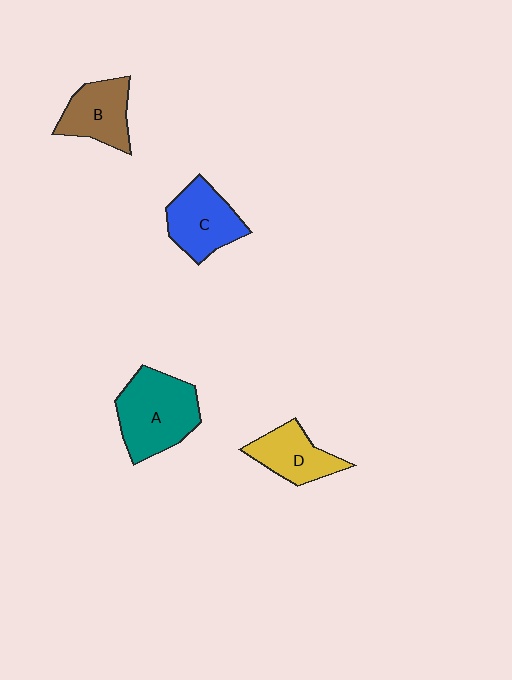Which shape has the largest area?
Shape A (teal).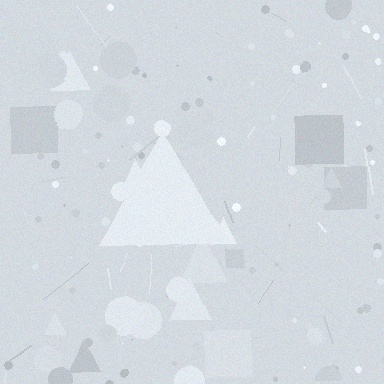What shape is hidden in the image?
A triangle is hidden in the image.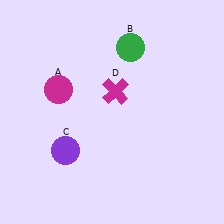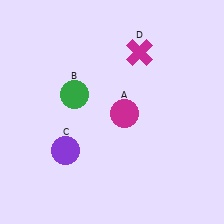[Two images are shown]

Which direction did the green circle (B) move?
The green circle (B) moved left.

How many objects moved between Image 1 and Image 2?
3 objects moved between the two images.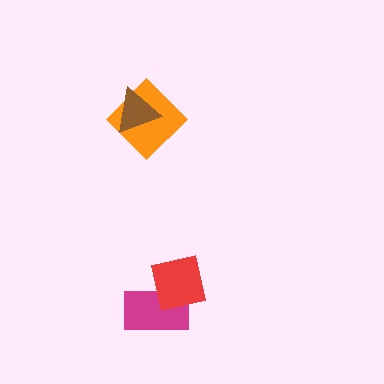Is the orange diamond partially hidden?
Yes, it is partially covered by another shape.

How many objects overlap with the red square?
1 object overlaps with the red square.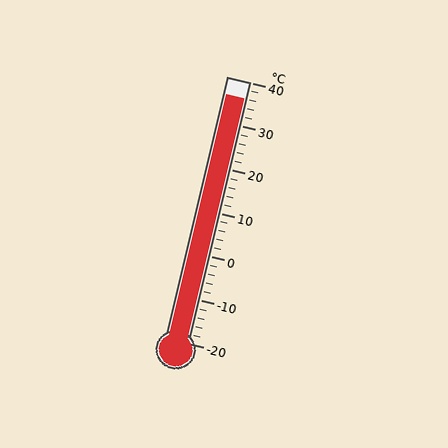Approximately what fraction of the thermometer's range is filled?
The thermometer is filled to approximately 95% of its range.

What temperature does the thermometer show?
The thermometer shows approximately 36°C.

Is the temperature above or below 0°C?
The temperature is above 0°C.